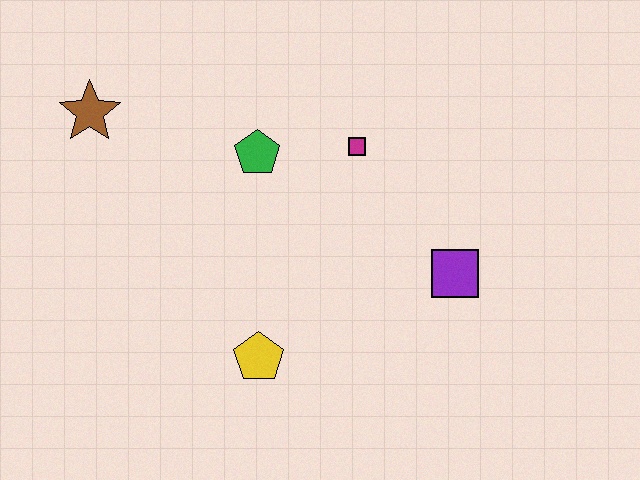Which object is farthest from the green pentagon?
The purple square is farthest from the green pentagon.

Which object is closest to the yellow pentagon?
The green pentagon is closest to the yellow pentagon.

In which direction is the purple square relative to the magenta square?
The purple square is below the magenta square.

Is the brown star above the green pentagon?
Yes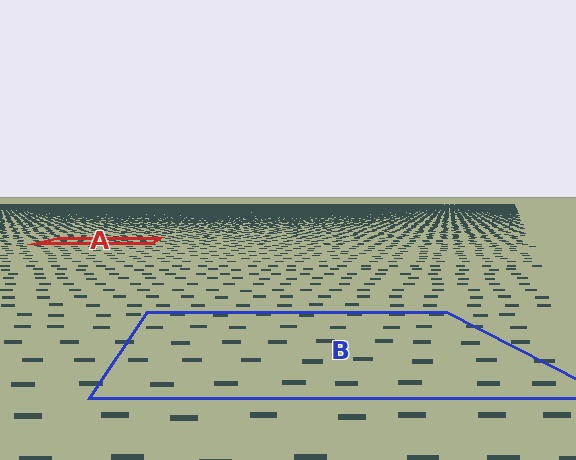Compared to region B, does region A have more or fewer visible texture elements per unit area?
Region A has more texture elements per unit area — they are packed more densely because it is farther away.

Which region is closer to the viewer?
Region B is closer. The texture elements there are larger and more spread out.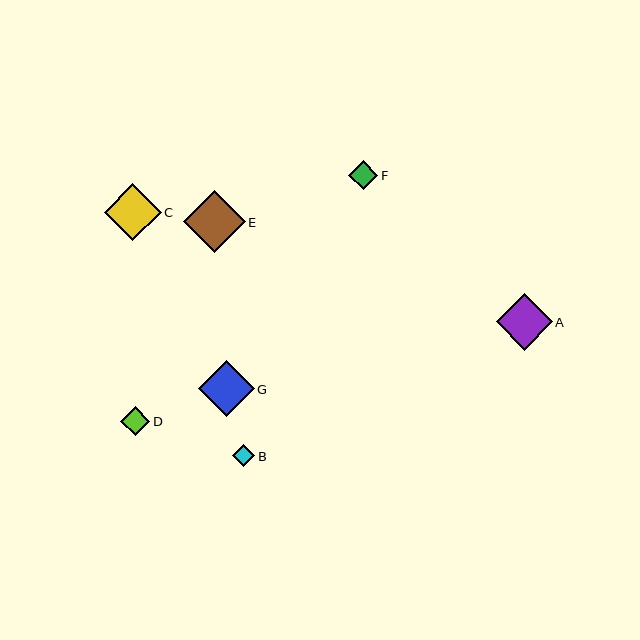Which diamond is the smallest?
Diamond B is the smallest with a size of approximately 23 pixels.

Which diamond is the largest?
Diamond E is the largest with a size of approximately 62 pixels.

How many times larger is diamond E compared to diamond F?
Diamond E is approximately 2.1 times the size of diamond F.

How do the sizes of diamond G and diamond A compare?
Diamond G and diamond A are approximately the same size.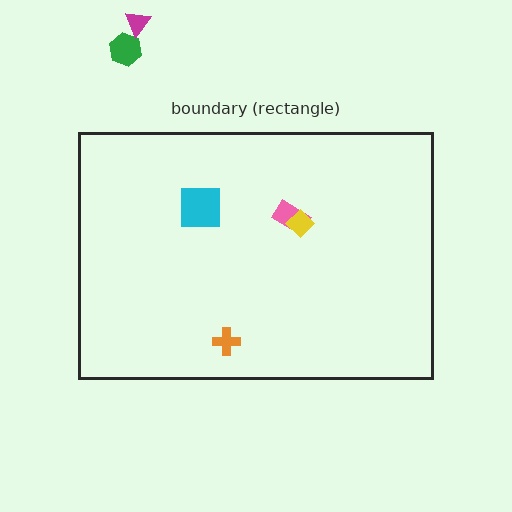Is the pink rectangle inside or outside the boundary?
Inside.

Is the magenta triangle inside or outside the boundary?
Outside.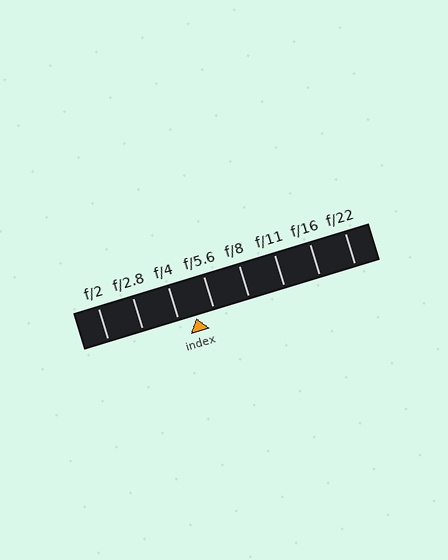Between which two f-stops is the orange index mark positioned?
The index mark is between f/4 and f/5.6.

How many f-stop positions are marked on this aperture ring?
There are 8 f-stop positions marked.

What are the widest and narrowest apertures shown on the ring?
The widest aperture shown is f/2 and the narrowest is f/22.